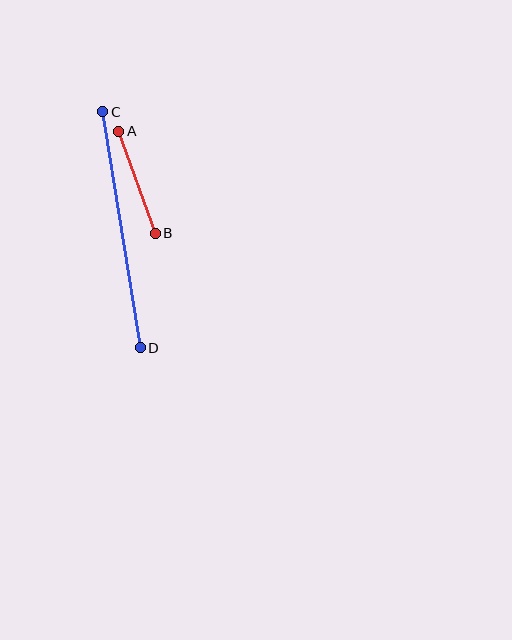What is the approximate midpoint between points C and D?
The midpoint is at approximately (121, 230) pixels.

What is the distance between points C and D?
The distance is approximately 239 pixels.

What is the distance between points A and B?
The distance is approximately 108 pixels.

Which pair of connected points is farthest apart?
Points C and D are farthest apart.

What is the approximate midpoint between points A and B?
The midpoint is at approximately (137, 182) pixels.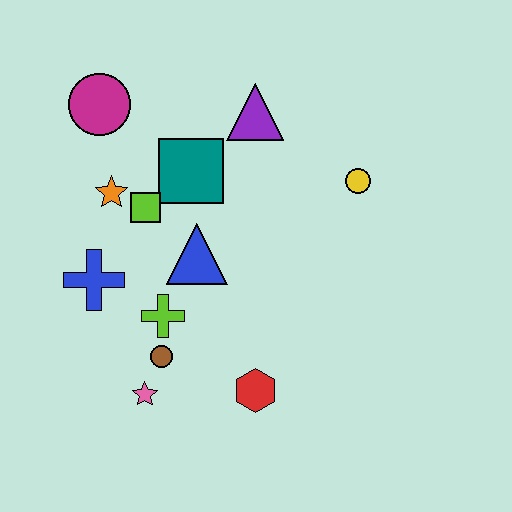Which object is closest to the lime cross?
The brown circle is closest to the lime cross.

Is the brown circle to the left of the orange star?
No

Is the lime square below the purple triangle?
Yes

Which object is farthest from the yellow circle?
The pink star is farthest from the yellow circle.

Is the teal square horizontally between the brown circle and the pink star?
No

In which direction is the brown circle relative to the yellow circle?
The brown circle is to the left of the yellow circle.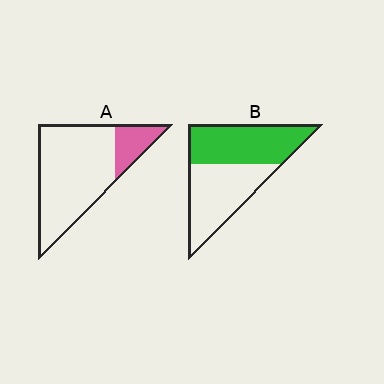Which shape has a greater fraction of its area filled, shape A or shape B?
Shape B.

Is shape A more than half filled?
No.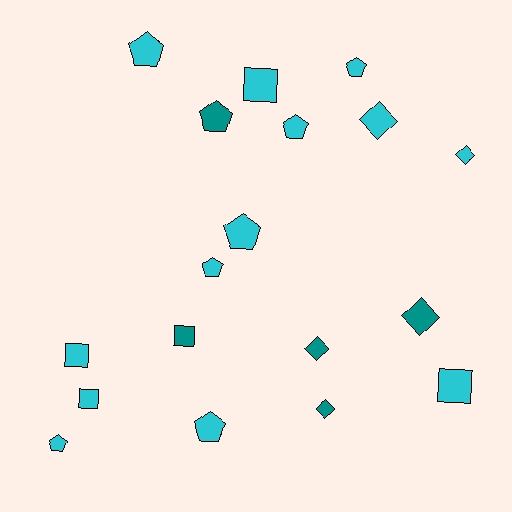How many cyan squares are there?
There are 4 cyan squares.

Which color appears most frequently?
Cyan, with 13 objects.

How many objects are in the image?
There are 18 objects.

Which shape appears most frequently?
Pentagon, with 8 objects.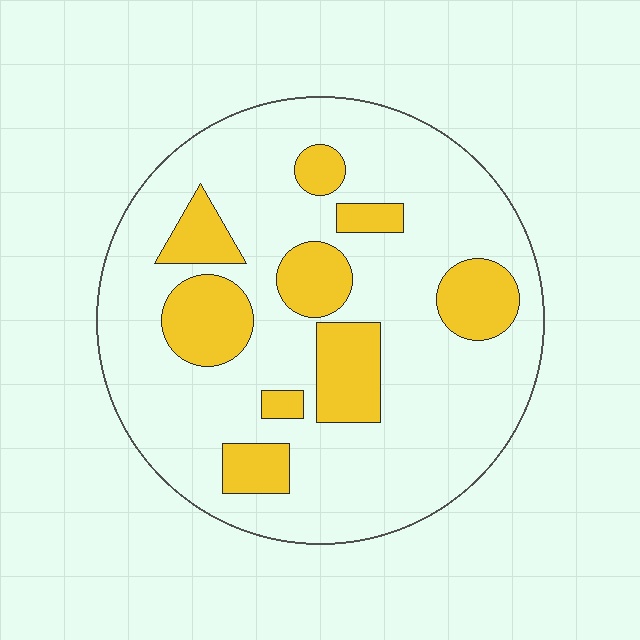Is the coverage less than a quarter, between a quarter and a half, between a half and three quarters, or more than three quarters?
Less than a quarter.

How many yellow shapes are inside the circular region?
9.